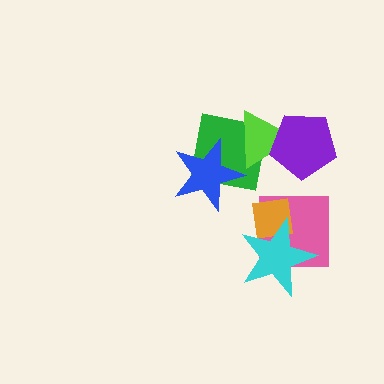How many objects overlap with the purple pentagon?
1 object overlaps with the purple pentagon.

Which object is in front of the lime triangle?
The purple pentagon is in front of the lime triangle.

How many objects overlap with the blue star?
1 object overlaps with the blue star.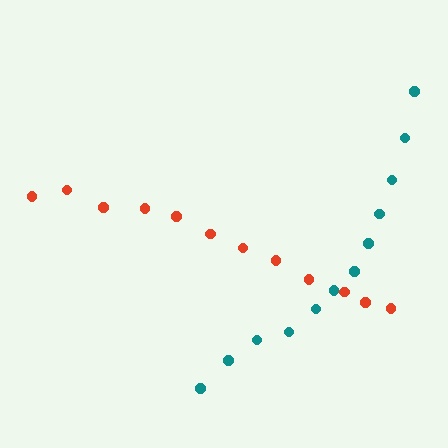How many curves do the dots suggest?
There are 2 distinct paths.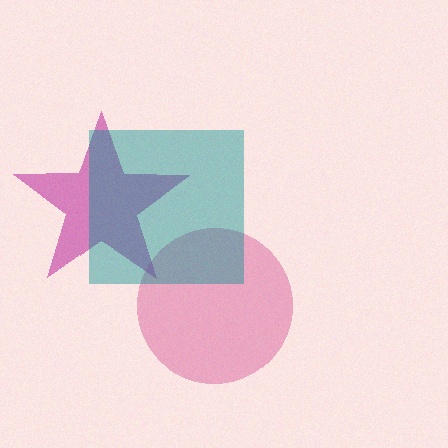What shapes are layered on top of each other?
The layered shapes are: a pink circle, a magenta star, a teal square.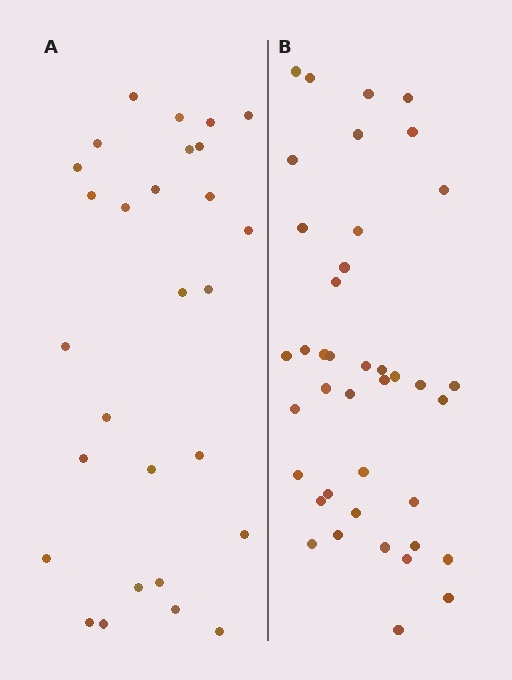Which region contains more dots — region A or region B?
Region B (the right region) has more dots.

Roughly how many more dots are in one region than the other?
Region B has roughly 12 or so more dots than region A.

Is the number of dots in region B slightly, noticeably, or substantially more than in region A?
Region B has noticeably more, but not dramatically so. The ratio is roughly 1.4 to 1.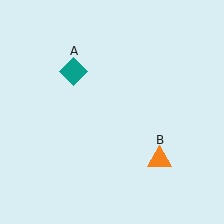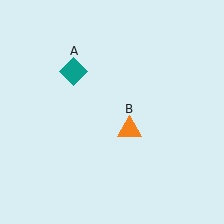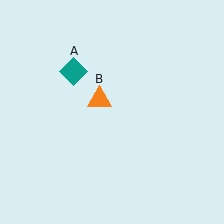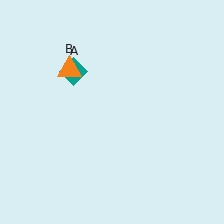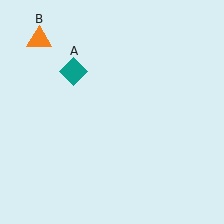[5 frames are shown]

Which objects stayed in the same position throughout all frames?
Teal diamond (object A) remained stationary.